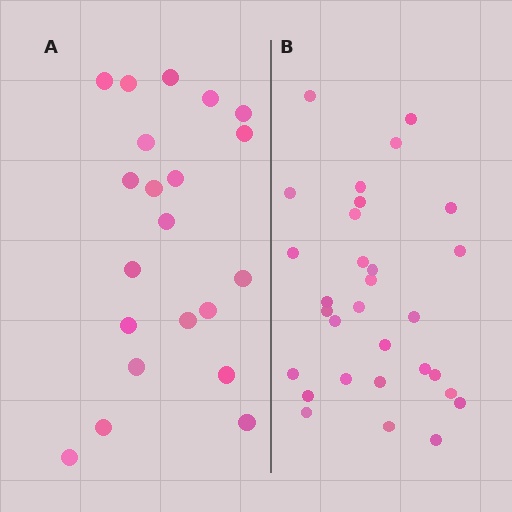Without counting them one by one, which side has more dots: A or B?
Region B (the right region) has more dots.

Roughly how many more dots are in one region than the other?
Region B has roughly 8 or so more dots than region A.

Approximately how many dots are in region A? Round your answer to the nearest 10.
About 20 dots. (The exact count is 21, which rounds to 20.)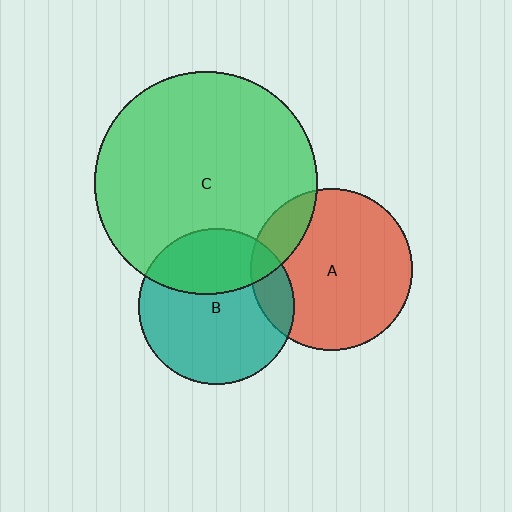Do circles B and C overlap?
Yes.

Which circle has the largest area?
Circle C (green).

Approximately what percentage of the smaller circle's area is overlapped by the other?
Approximately 35%.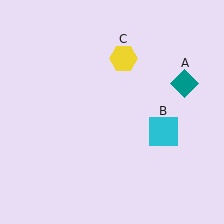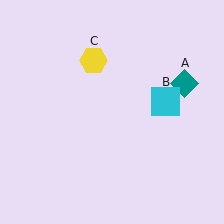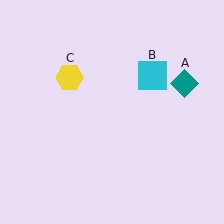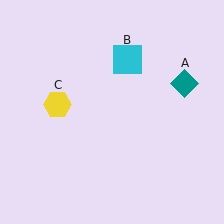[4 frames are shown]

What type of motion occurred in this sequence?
The cyan square (object B), yellow hexagon (object C) rotated counterclockwise around the center of the scene.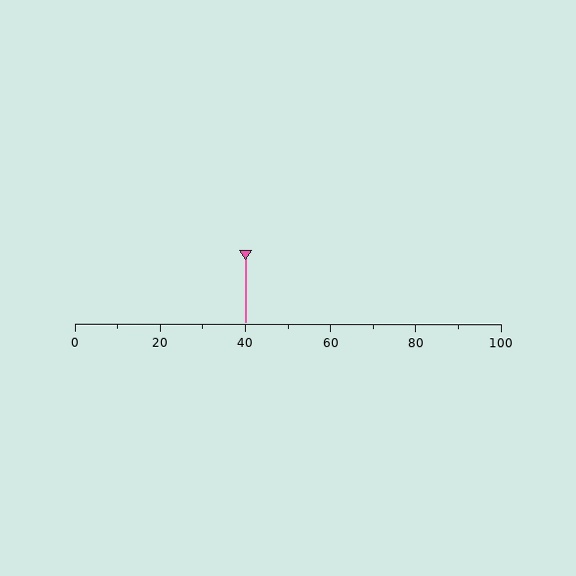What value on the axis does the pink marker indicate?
The marker indicates approximately 40.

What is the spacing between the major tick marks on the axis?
The major ticks are spaced 20 apart.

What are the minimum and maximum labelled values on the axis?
The axis runs from 0 to 100.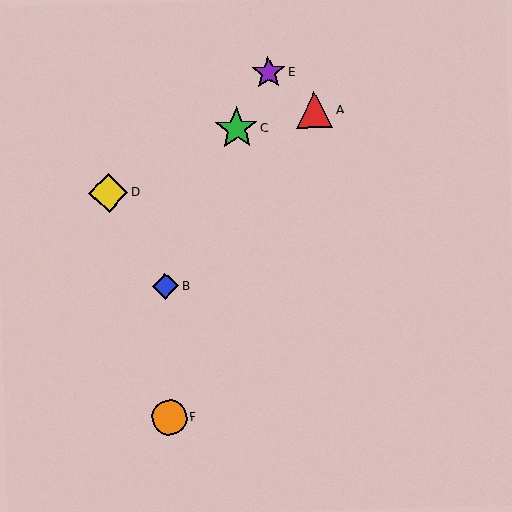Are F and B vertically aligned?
Yes, both are at x≈169.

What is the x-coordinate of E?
Object E is at x≈268.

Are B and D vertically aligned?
No, B is at x≈165 and D is at x≈109.